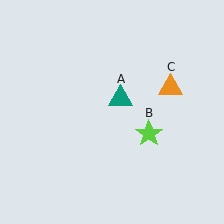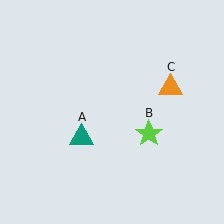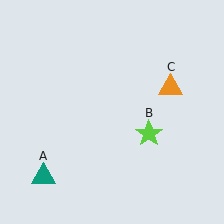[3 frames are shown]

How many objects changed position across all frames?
1 object changed position: teal triangle (object A).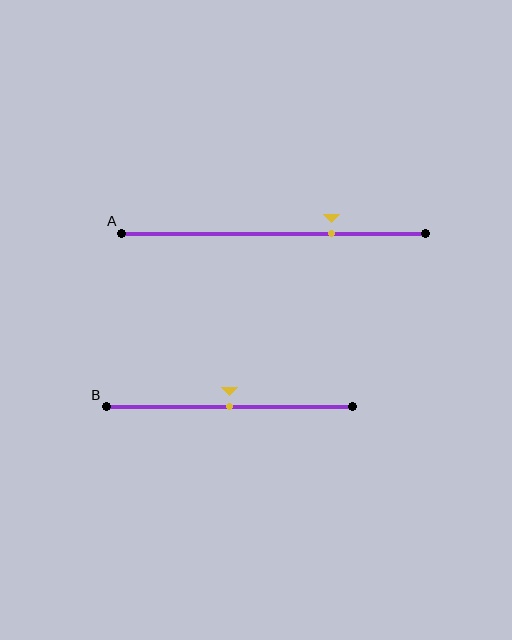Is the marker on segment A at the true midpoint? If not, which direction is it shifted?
No, the marker on segment A is shifted to the right by about 19% of the segment length.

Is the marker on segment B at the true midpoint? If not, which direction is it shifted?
Yes, the marker on segment B is at the true midpoint.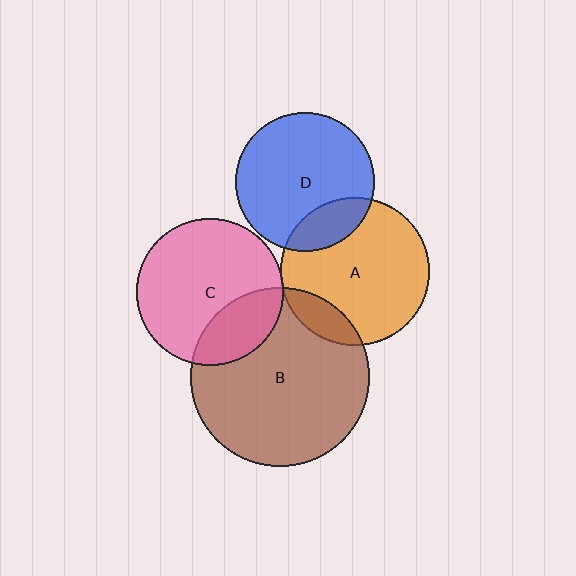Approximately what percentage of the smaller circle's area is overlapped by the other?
Approximately 5%.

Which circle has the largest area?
Circle B (brown).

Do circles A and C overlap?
Yes.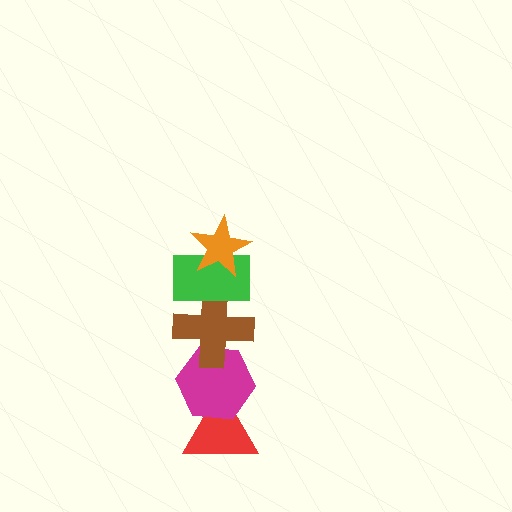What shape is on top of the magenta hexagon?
The brown cross is on top of the magenta hexagon.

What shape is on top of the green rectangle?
The orange star is on top of the green rectangle.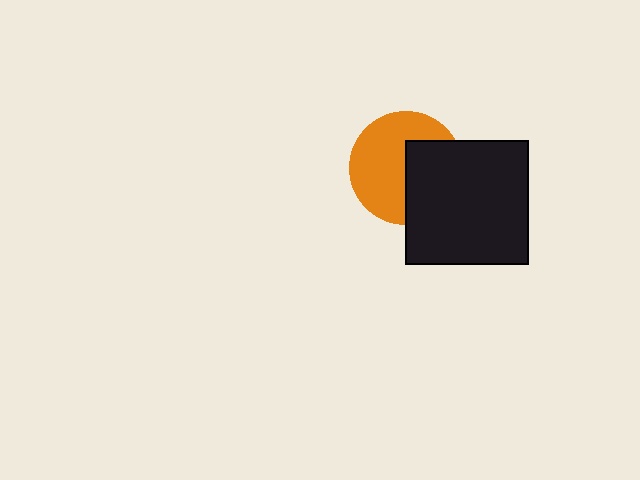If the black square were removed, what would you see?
You would see the complete orange circle.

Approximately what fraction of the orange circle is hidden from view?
Roughly 41% of the orange circle is hidden behind the black square.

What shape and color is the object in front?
The object in front is a black square.